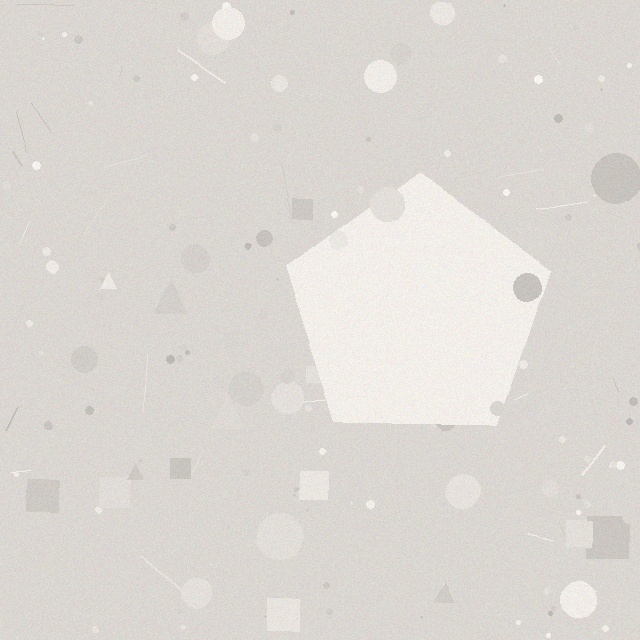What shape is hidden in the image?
A pentagon is hidden in the image.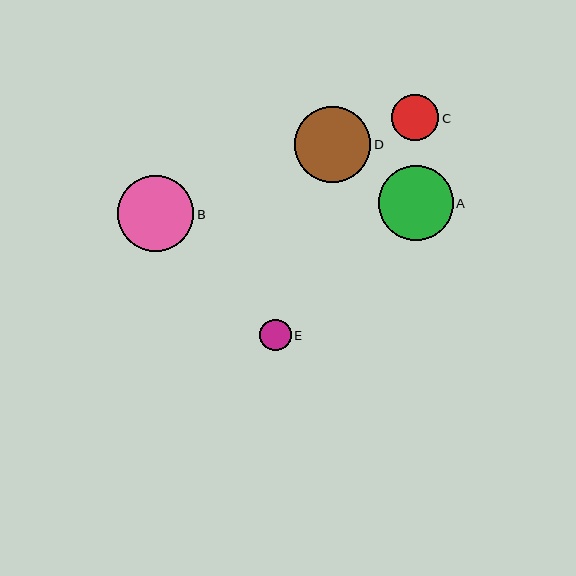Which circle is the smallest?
Circle E is the smallest with a size of approximately 31 pixels.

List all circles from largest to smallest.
From largest to smallest: D, B, A, C, E.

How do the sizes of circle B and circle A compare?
Circle B and circle A are approximately the same size.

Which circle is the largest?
Circle D is the largest with a size of approximately 76 pixels.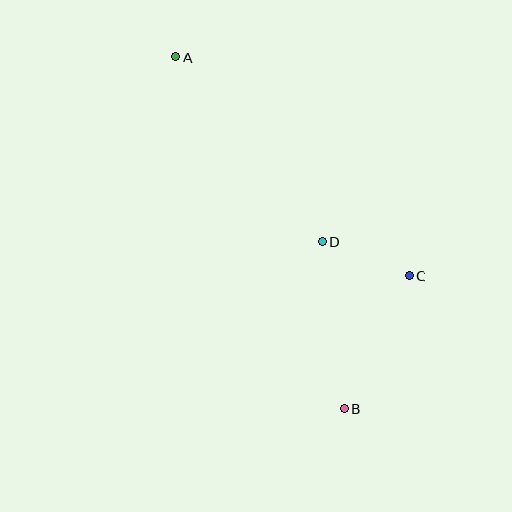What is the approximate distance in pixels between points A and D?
The distance between A and D is approximately 236 pixels.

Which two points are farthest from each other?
Points A and B are farthest from each other.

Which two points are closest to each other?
Points C and D are closest to each other.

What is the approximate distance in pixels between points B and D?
The distance between B and D is approximately 168 pixels.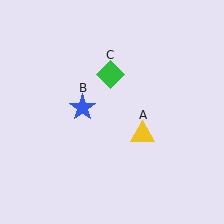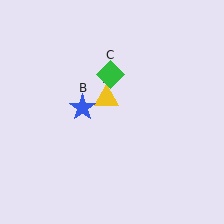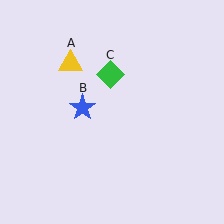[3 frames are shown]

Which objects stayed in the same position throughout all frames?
Blue star (object B) and green diamond (object C) remained stationary.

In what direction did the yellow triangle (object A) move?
The yellow triangle (object A) moved up and to the left.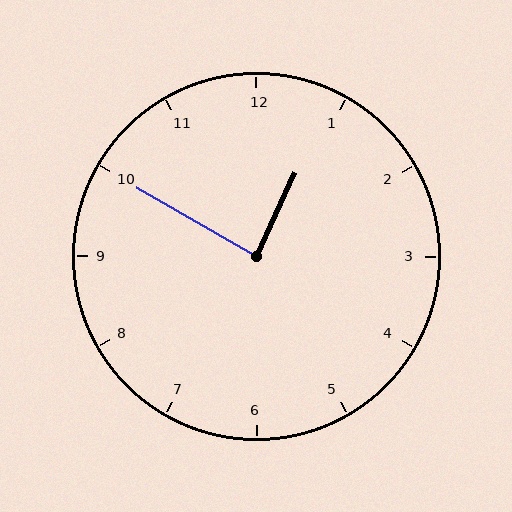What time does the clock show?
12:50.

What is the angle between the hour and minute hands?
Approximately 85 degrees.